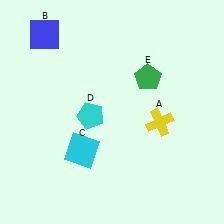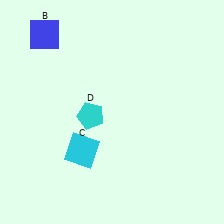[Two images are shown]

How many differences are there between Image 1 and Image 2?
There are 2 differences between the two images.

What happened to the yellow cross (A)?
The yellow cross (A) was removed in Image 2. It was in the bottom-right area of Image 1.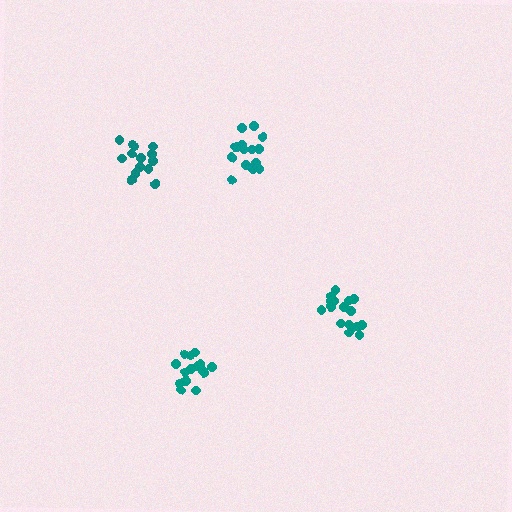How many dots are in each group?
Group 1: 15 dots, Group 2: 15 dots, Group 3: 17 dots, Group 4: 15 dots (62 total).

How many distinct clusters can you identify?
There are 4 distinct clusters.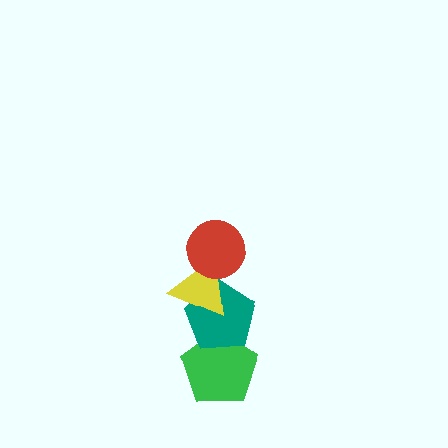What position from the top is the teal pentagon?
The teal pentagon is 3rd from the top.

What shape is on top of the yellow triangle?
The red circle is on top of the yellow triangle.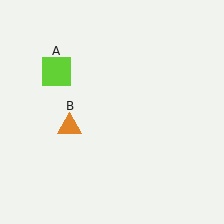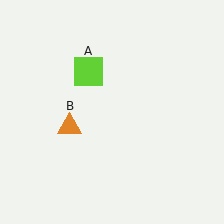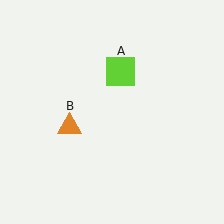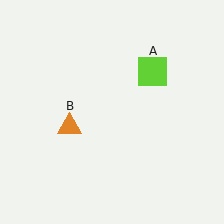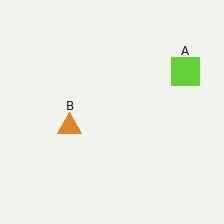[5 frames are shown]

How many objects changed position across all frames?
1 object changed position: lime square (object A).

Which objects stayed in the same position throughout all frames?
Orange triangle (object B) remained stationary.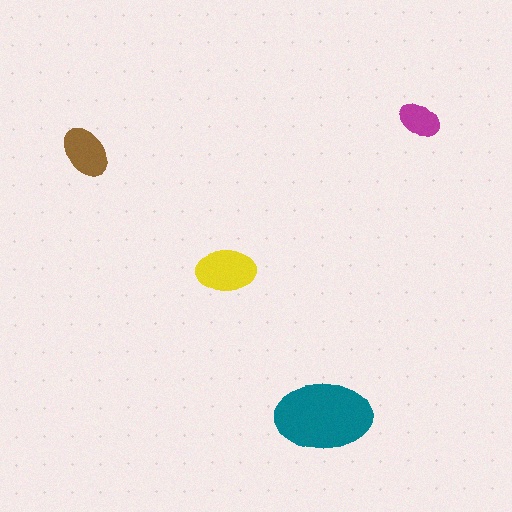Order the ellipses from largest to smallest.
the teal one, the yellow one, the brown one, the magenta one.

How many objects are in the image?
There are 4 objects in the image.